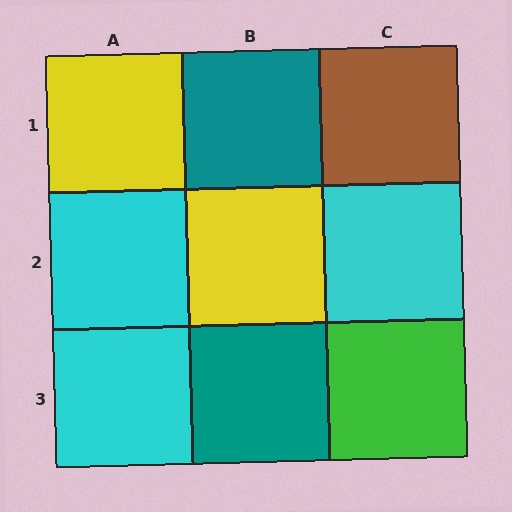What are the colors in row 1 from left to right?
Yellow, teal, brown.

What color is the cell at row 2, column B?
Yellow.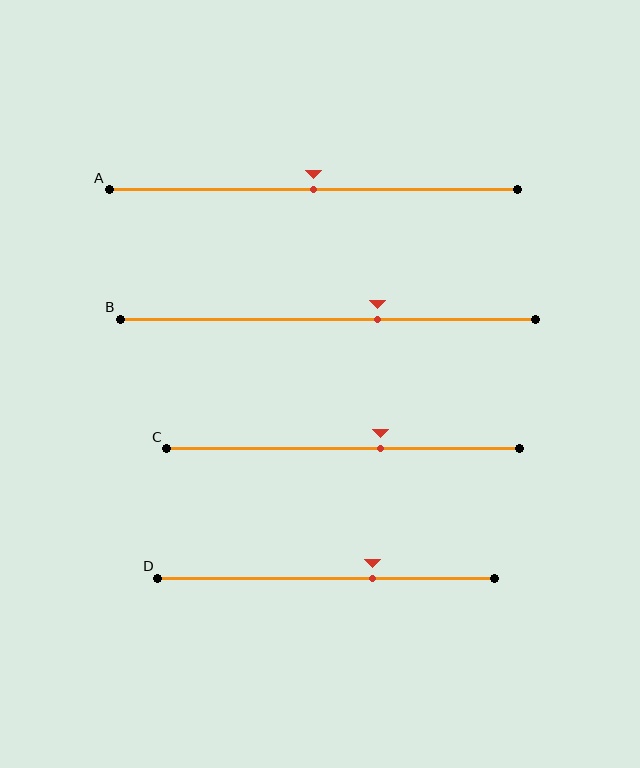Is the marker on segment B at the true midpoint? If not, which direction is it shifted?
No, the marker on segment B is shifted to the right by about 12% of the segment length.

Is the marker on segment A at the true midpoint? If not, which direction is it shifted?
Yes, the marker on segment A is at the true midpoint.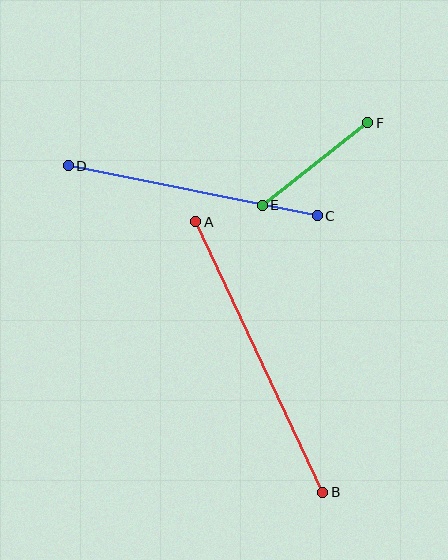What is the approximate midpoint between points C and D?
The midpoint is at approximately (193, 191) pixels.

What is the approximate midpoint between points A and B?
The midpoint is at approximately (259, 357) pixels.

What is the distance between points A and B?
The distance is approximately 299 pixels.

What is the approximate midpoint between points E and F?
The midpoint is at approximately (315, 164) pixels.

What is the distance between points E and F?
The distance is approximately 134 pixels.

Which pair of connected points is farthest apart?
Points A and B are farthest apart.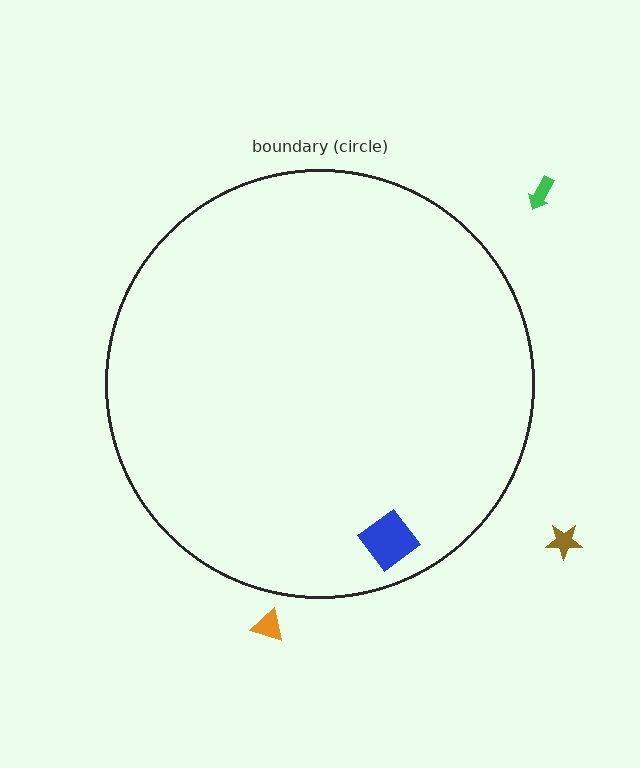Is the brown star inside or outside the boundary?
Outside.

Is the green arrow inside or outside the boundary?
Outside.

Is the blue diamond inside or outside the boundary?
Inside.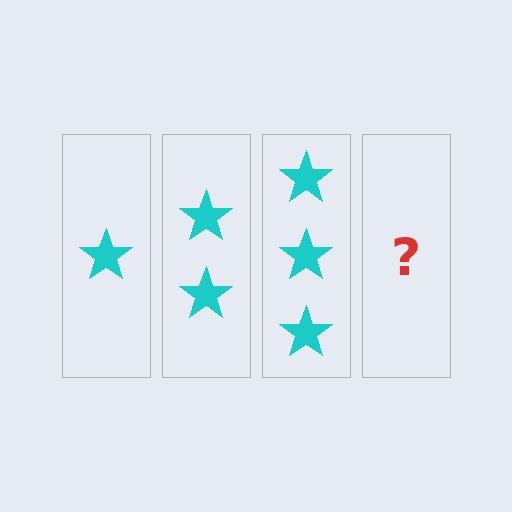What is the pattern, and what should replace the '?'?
The pattern is that each step adds one more star. The '?' should be 4 stars.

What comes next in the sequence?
The next element should be 4 stars.